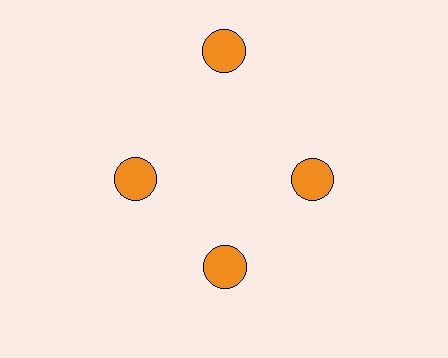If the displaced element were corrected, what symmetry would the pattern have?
It would have 4-fold rotational symmetry — the pattern would map onto itself every 90 degrees.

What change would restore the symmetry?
The symmetry would be restored by moving it inward, back onto the ring so that all 4 circles sit at equal angles and equal distance from the center.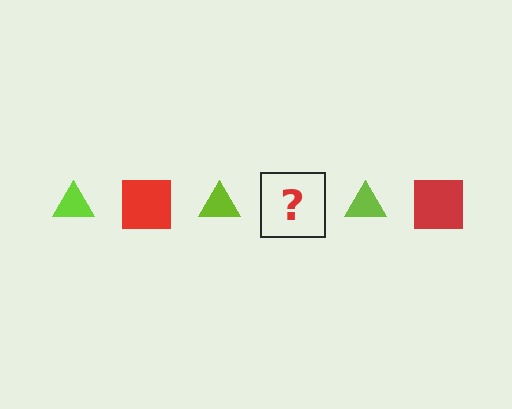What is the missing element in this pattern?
The missing element is a red square.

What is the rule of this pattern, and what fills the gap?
The rule is that the pattern alternates between lime triangle and red square. The gap should be filled with a red square.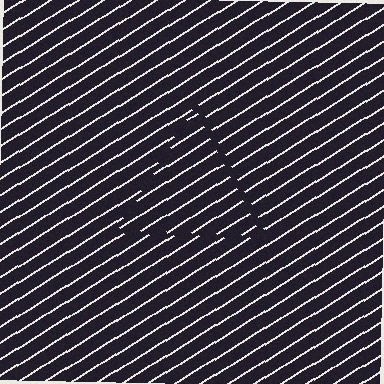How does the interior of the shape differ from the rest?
The interior of the shape contains the same grating, shifted by half a period — the contour is defined by the phase discontinuity where line-ends from the inner and outer gratings abut.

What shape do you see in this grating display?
An illusory triangle. The interior of the shape contains the same grating, shifted by half a period — the contour is defined by the phase discontinuity where line-ends from the inner and outer gratings abut.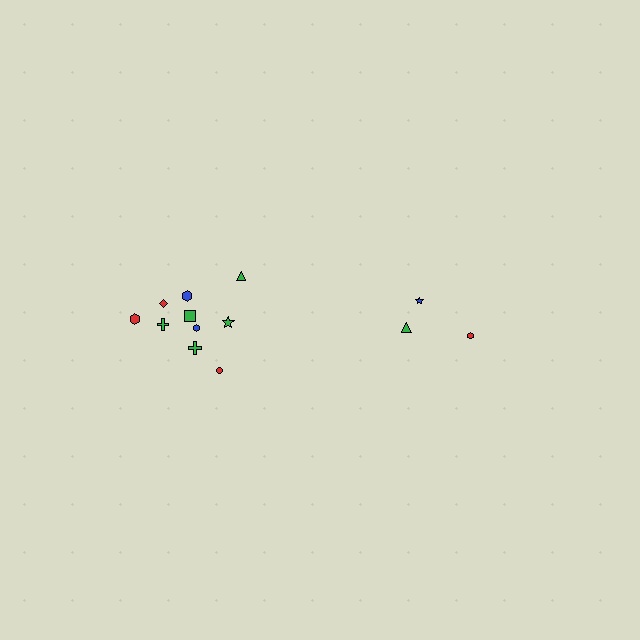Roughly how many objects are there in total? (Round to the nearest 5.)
Roughly 15 objects in total.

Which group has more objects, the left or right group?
The left group.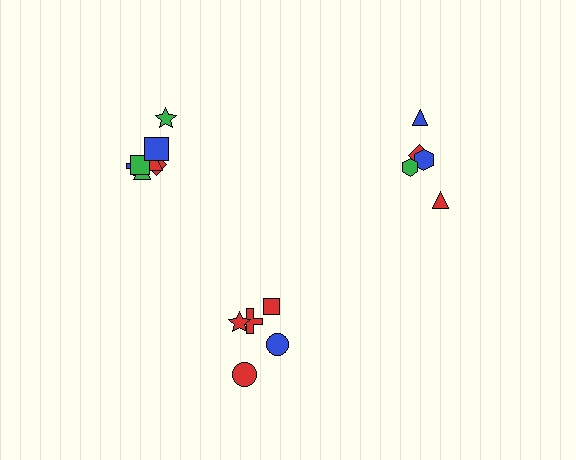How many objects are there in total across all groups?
There are 17 objects.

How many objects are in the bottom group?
There are 5 objects.